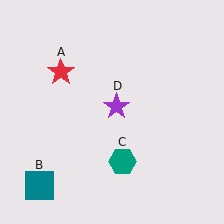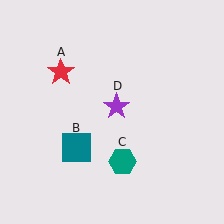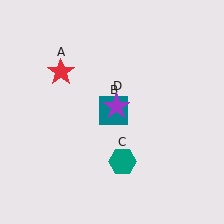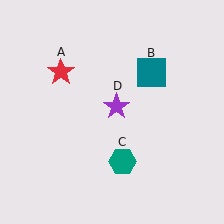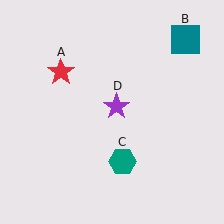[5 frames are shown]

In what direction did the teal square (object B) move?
The teal square (object B) moved up and to the right.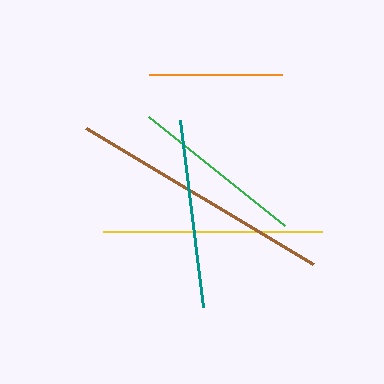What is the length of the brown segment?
The brown segment is approximately 264 pixels long.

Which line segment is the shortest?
The orange line is the shortest at approximately 133 pixels.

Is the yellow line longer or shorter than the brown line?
The brown line is longer than the yellow line.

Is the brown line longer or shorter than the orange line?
The brown line is longer than the orange line.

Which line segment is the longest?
The brown line is the longest at approximately 264 pixels.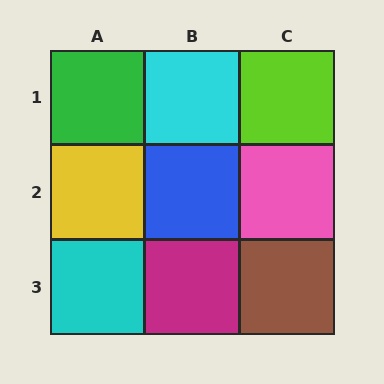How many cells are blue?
1 cell is blue.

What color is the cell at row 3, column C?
Brown.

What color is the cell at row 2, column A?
Yellow.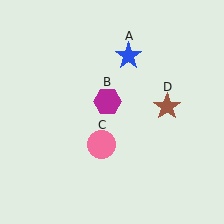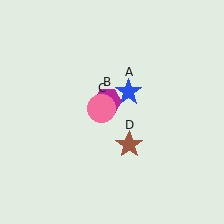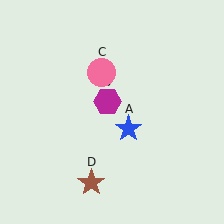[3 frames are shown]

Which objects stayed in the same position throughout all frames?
Magenta hexagon (object B) remained stationary.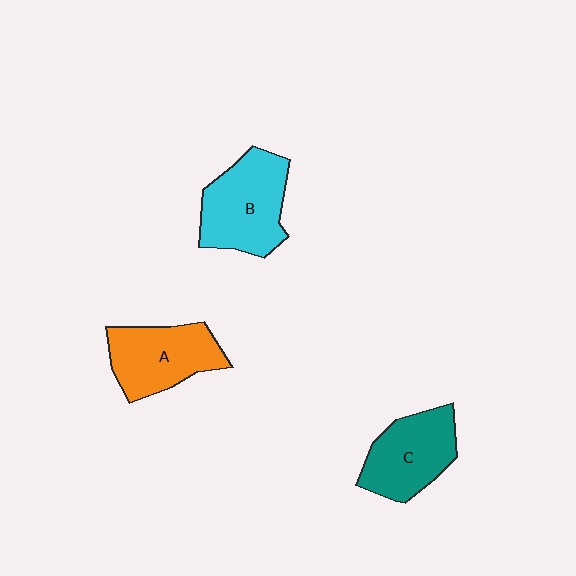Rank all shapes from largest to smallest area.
From largest to smallest: B (cyan), A (orange), C (teal).